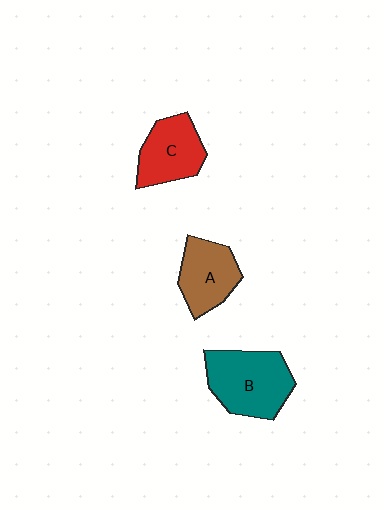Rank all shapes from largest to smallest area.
From largest to smallest: B (teal), C (red), A (brown).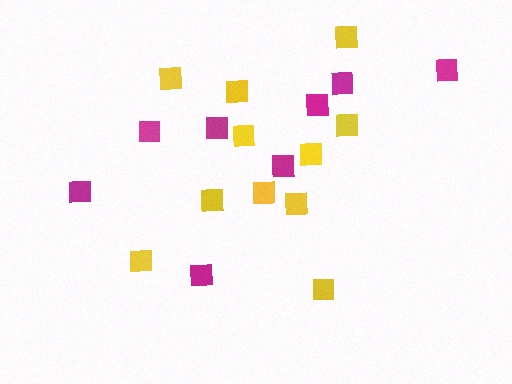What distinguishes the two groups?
There are 2 groups: one group of magenta squares (8) and one group of yellow squares (11).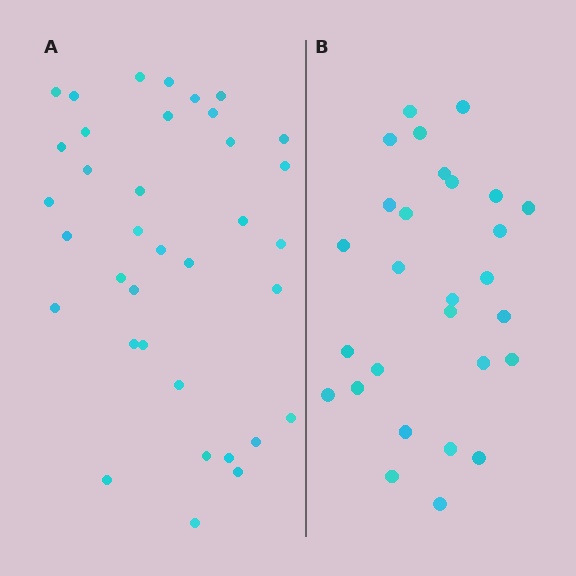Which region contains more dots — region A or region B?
Region A (the left region) has more dots.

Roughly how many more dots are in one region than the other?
Region A has roughly 8 or so more dots than region B.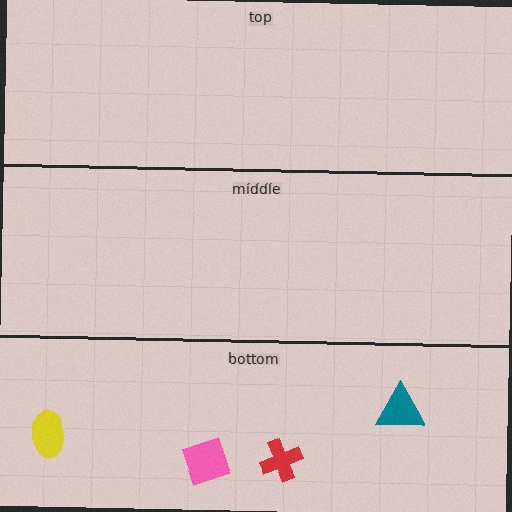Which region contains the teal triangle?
The bottom region.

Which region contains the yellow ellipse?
The bottom region.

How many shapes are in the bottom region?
4.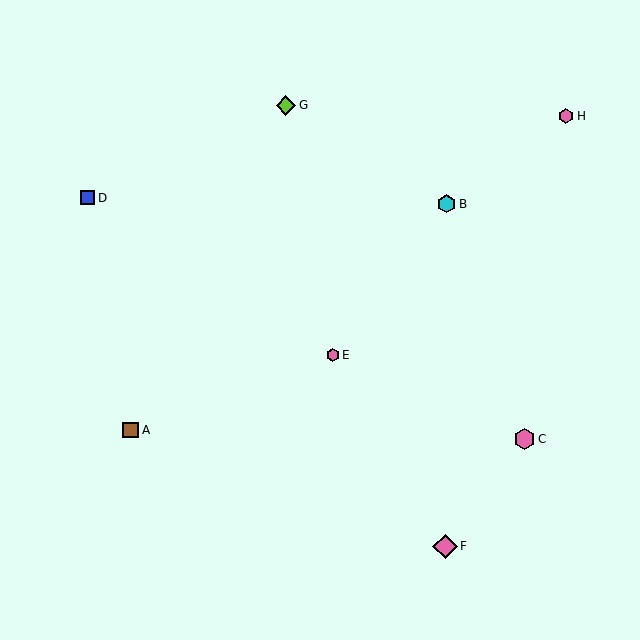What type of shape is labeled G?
Shape G is a lime diamond.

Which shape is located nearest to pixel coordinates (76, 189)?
The blue square (labeled D) at (88, 198) is nearest to that location.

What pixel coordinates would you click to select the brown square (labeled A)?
Click at (131, 430) to select the brown square A.